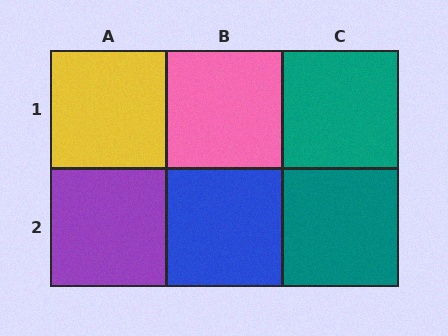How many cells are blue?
1 cell is blue.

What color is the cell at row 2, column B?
Blue.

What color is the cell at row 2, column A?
Purple.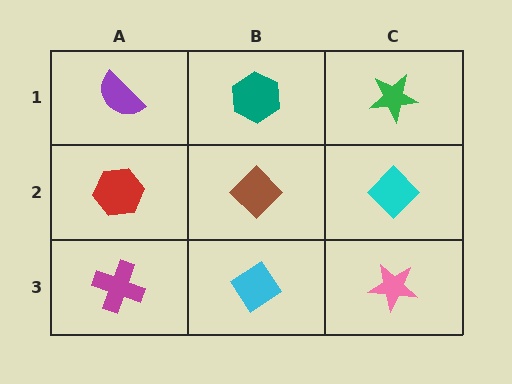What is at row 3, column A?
A magenta cross.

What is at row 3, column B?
A cyan diamond.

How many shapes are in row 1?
3 shapes.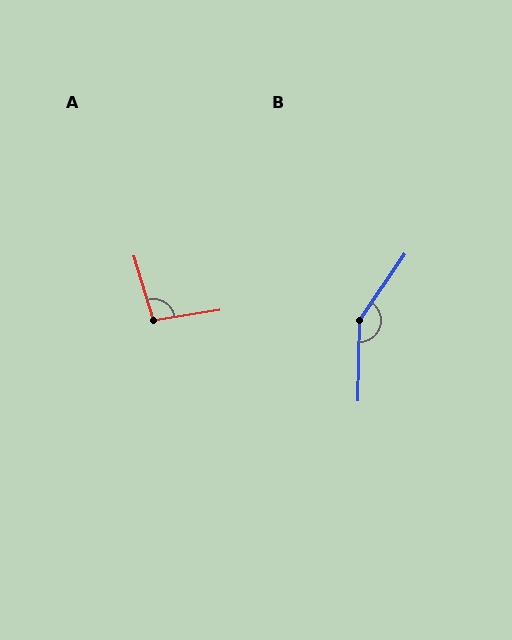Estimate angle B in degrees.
Approximately 147 degrees.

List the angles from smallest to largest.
A (98°), B (147°).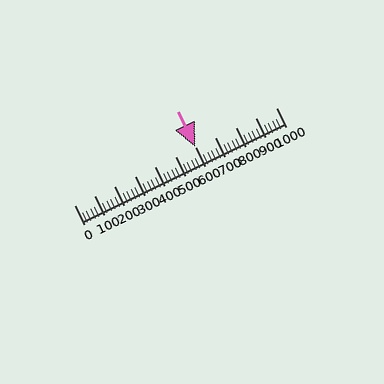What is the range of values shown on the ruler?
The ruler shows values from 0 to 1000.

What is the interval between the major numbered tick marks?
The major tick marks are spaced 100 units apart.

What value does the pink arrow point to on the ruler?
The pink arrow points to approximately 601.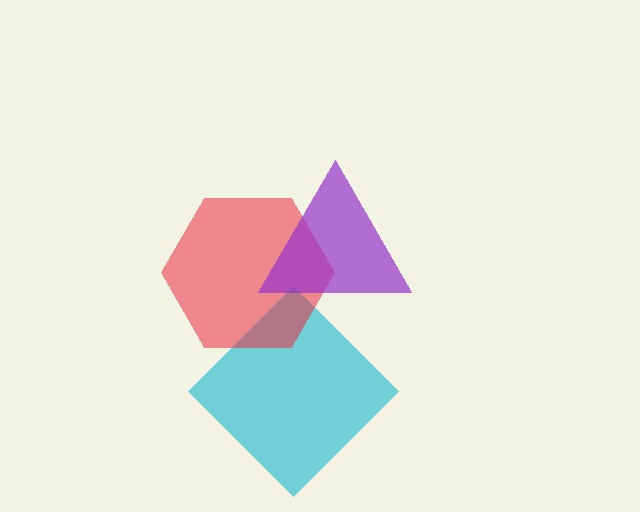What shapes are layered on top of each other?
The layered shapes are: a cyan diamond, a red hexagon, a purple triangle.